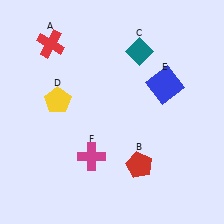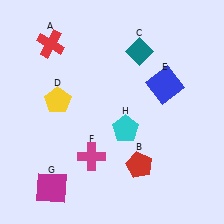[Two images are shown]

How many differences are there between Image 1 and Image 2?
There are 2 differences between the two images.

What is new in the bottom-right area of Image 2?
A cyan pentagon (H) was added in the bottom-right area of Image 2.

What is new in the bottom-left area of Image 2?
A magenta square (G) was added in the bottom-left area of Image 2.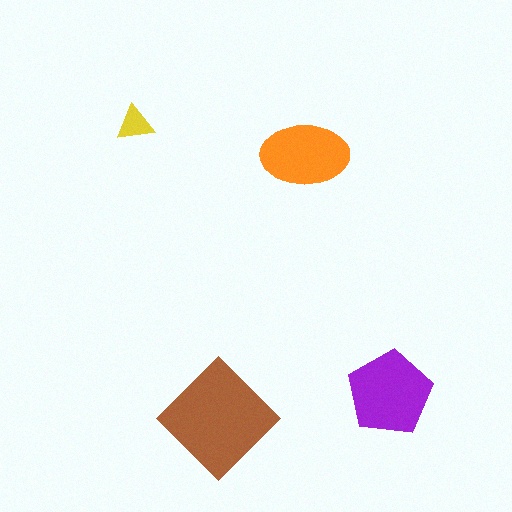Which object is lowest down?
The brown diamond is bottommost.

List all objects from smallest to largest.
The yellow triangle, the orange ellipse, the purple pentagon, the brown diamond.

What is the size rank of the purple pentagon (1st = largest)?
2nd.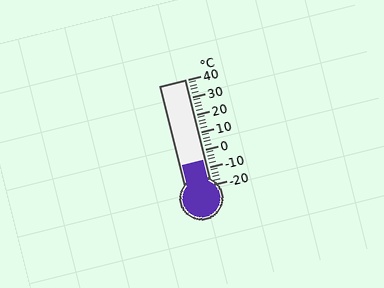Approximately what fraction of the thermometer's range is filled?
The thermometer is filled to approximately 25% of its range.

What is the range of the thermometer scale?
The thermometer scale ranges from -20°C to 40°C.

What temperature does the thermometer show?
The thermometer shows approximately -6°C.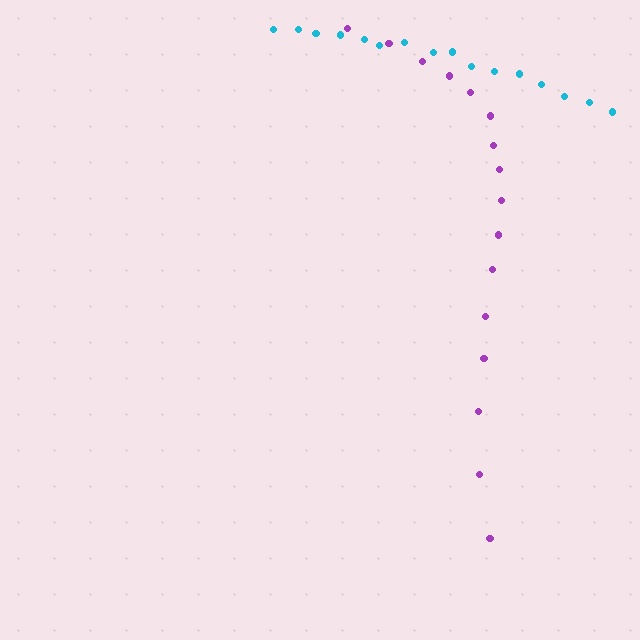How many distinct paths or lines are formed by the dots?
There are 2 distinct paths.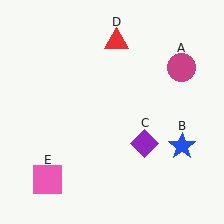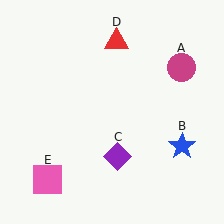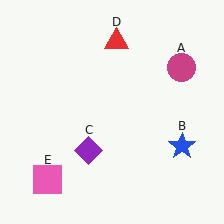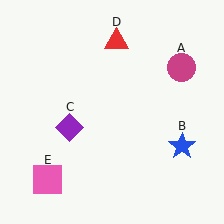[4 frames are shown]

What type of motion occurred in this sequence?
The purple diamond (object C) rotated clockwise around the center of the scene.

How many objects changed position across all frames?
1 object changed position: purple diamond (object C).